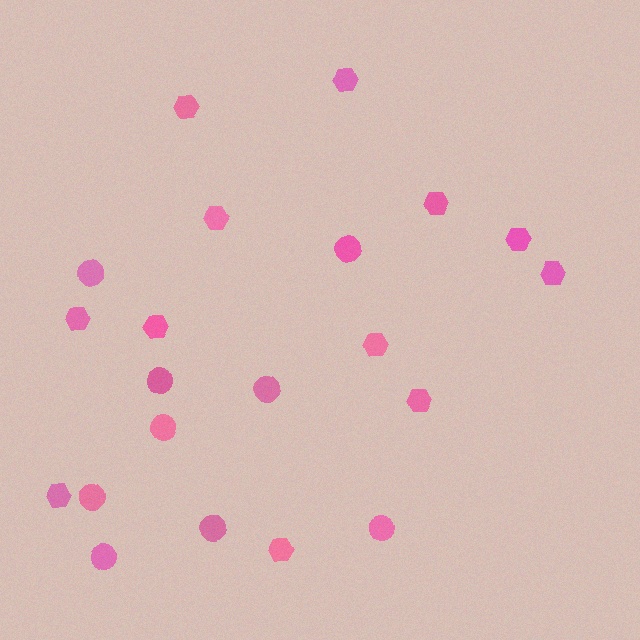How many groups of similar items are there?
There are 2 groups: one group of circles (9) and one group of hexagons (12).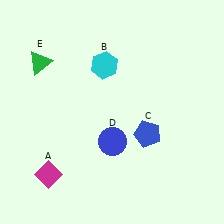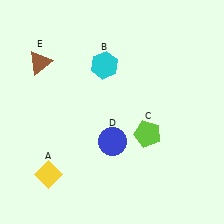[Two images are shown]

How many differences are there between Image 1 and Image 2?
There are 3 differences between the two images.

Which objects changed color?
A changed from magenta to yellow. C changed from blue to lime. E changed from green to brown.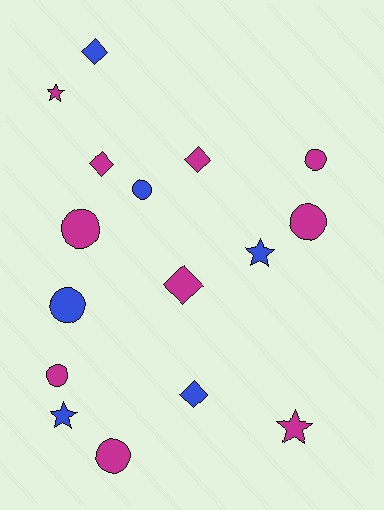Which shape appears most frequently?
Circle, with 7 objects.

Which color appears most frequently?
Magenta, with 10 objects.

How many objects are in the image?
There are 16 objects.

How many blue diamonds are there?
There are 2 blue diamonds.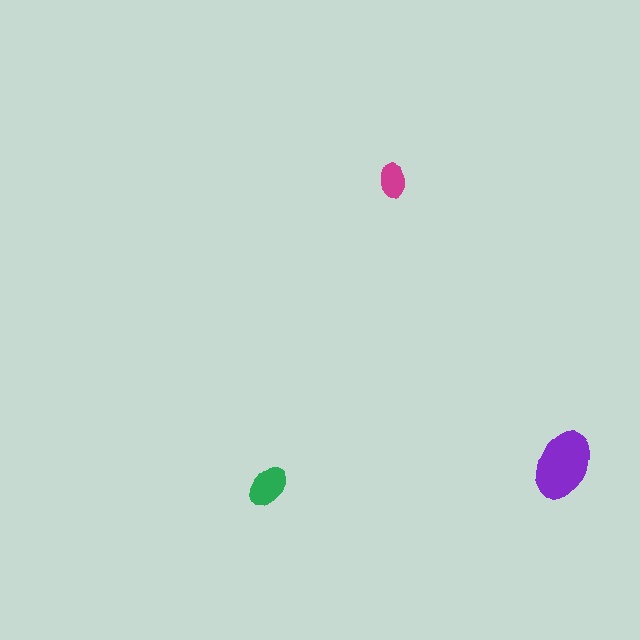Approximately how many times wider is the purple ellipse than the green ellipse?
About 1.5 times wider.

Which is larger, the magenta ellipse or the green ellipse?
The green one.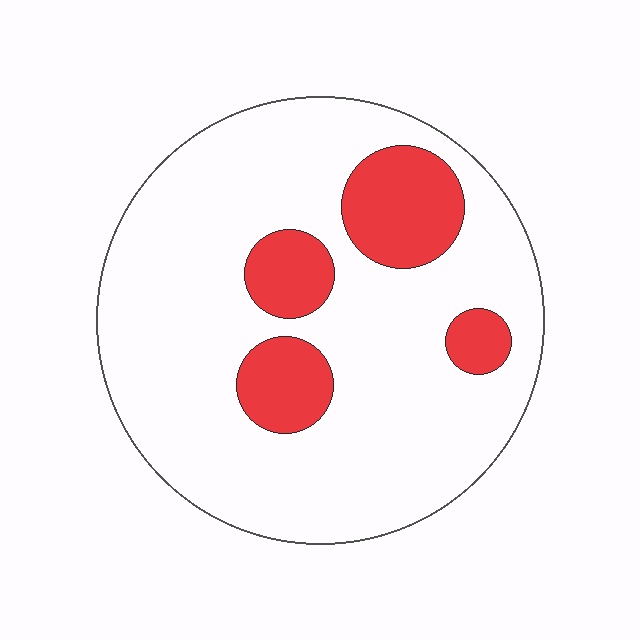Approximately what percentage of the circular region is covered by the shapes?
Approximately 20%.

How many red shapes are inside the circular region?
4.